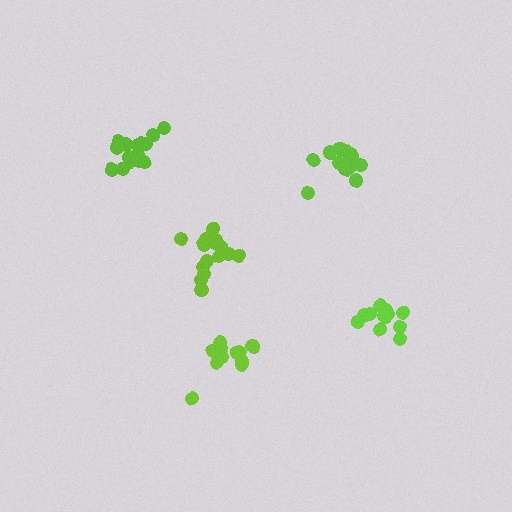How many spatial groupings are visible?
There are 5 spatial groupings.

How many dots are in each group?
Group 1: 15 dots, Group 2: 16 dots, Group 3: 12 dots, Group 4: 12 dots, Group 5: 15 dots (70 total).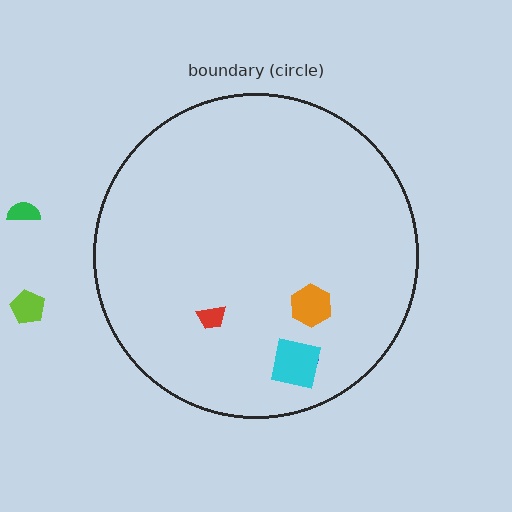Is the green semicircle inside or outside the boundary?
Outside.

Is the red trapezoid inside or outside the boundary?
Inside.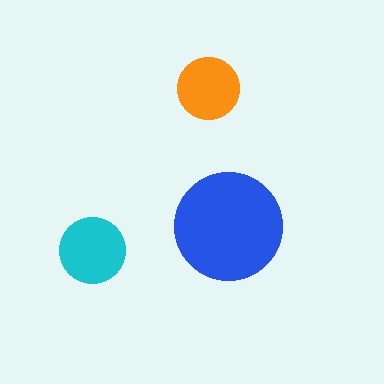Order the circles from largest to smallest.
the blue one, the cyan one, the orange one.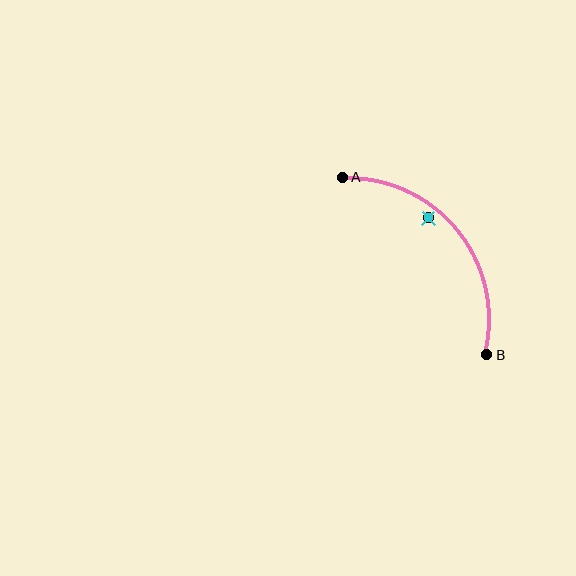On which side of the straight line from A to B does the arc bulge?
The arc bulges above and to the right of the straight line connecting A and B.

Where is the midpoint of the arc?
The arc midpoint is the point on the curve farthest from the straight line joining A and B. It sits above and to the right of that line.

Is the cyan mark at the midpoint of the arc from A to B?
No — the cyan mark does not lie on the arc at all. It sits slightly inside the curve.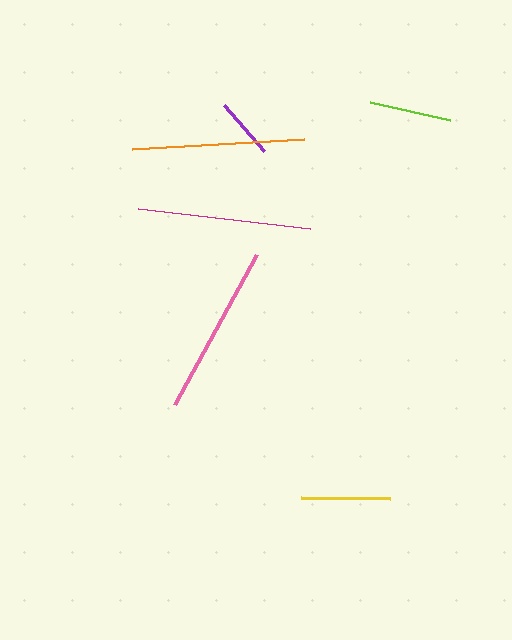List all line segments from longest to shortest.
From longest to shortest: magenta, orange, pink, yellow, lime, purple.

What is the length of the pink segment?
The pink segment is approximately 171 pixels long.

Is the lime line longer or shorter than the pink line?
The pink line is longer than the lime line.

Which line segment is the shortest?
The purple line is the shortest at approximately 61 pixels.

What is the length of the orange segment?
The orange segment is approximately 172 pixels long.